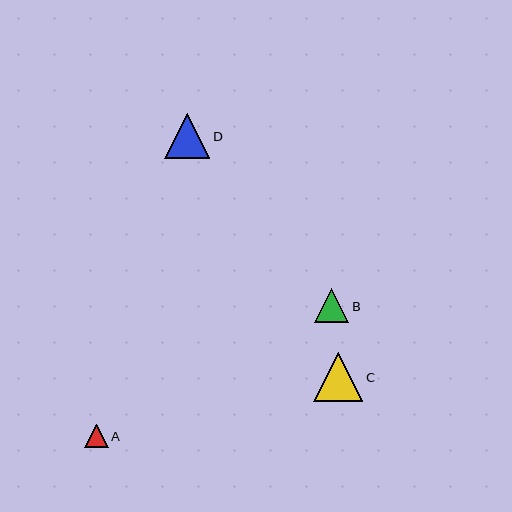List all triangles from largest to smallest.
From largest to smallest: C, D, B, A.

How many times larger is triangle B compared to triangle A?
Triangle B is approximately 1.5 times the size of triangle A.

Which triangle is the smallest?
Triangle A is the smallest with a size of approximately 23 pixels.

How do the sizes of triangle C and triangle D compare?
Triangle C and triangle D are approximately the same size.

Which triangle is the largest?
Triangle C is the largest with a size of approximately 49 pixels.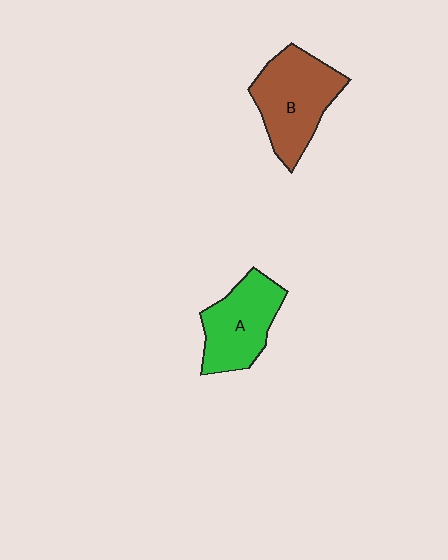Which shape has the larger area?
Shape B (brown).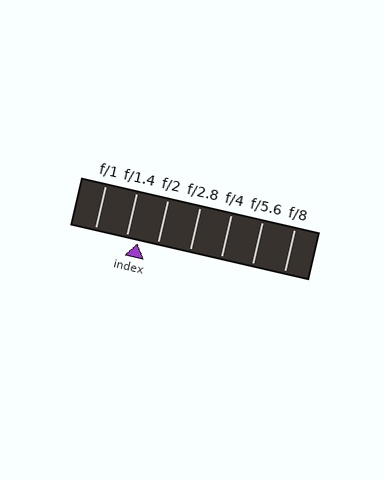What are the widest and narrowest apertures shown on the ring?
The widest aperture shown is f/1 and the narrowest is f/8.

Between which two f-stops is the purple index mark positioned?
The index mark is between f/1.4 and f/2.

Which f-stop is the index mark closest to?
The index mark is closest to f/1.4.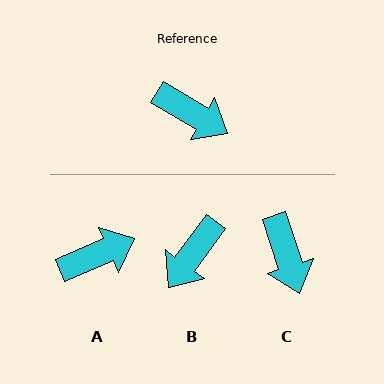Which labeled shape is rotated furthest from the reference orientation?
B, about 95 degrees away.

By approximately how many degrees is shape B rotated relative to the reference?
Approximately 95 degrees clockwise.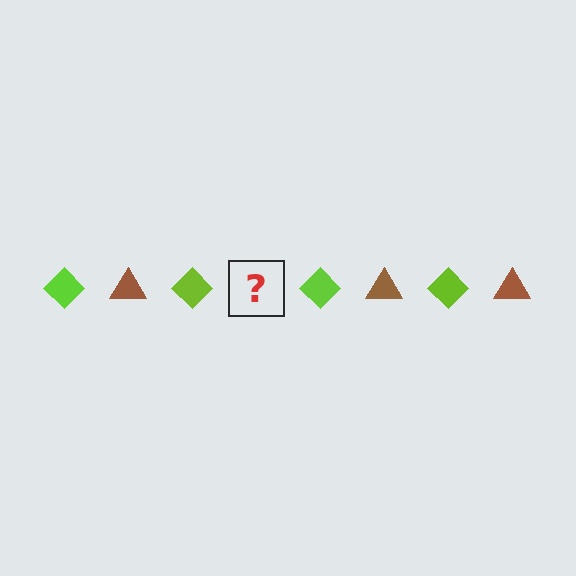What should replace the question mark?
The question mark should be replaced with a brown triangle.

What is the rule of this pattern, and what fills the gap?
The rule is that the pattern alternates between lime diamond and brown triangle. The gap should be filled with a brown triangle.